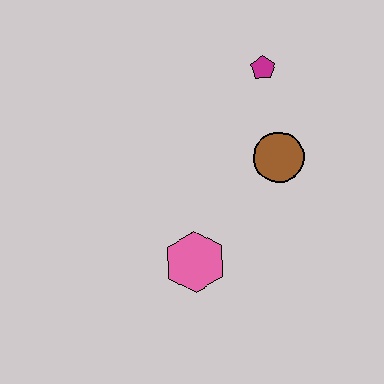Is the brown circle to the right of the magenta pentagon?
Yes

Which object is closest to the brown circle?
The magenta pentagon is closest to the brown circle.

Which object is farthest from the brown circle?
The pink hexagon is farthest from the brown circle.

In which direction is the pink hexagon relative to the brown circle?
The pink hexagon is below the brown circle.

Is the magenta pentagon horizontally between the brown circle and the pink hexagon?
Yes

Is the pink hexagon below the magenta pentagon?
Yes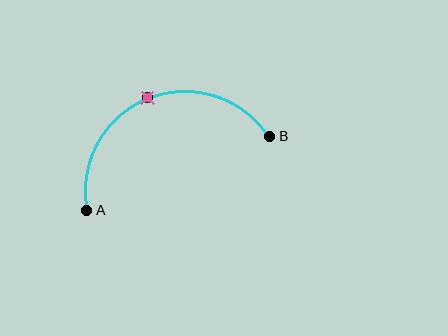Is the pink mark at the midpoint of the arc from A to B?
Yes. The pink mark lies on the arc at equal arc-length from both A and B — it is the arc midpoint.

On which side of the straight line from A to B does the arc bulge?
The arc bulges above the straight line connecting A and B.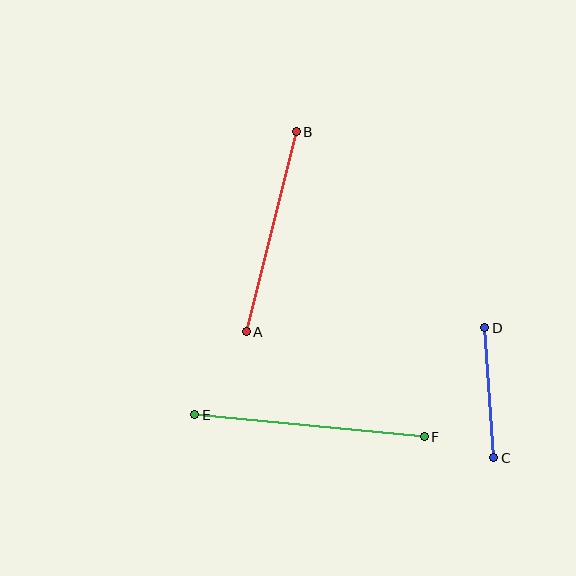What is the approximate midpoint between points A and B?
The midpoint is at approximately (271, 232) pixels.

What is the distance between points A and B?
The distance is approximately 206 pixels.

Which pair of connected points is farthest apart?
Points E and F are farthest apart.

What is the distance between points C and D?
The distance is approximately 130 pixels.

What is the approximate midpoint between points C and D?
The midpoint is at approximately (489, 393) pixels.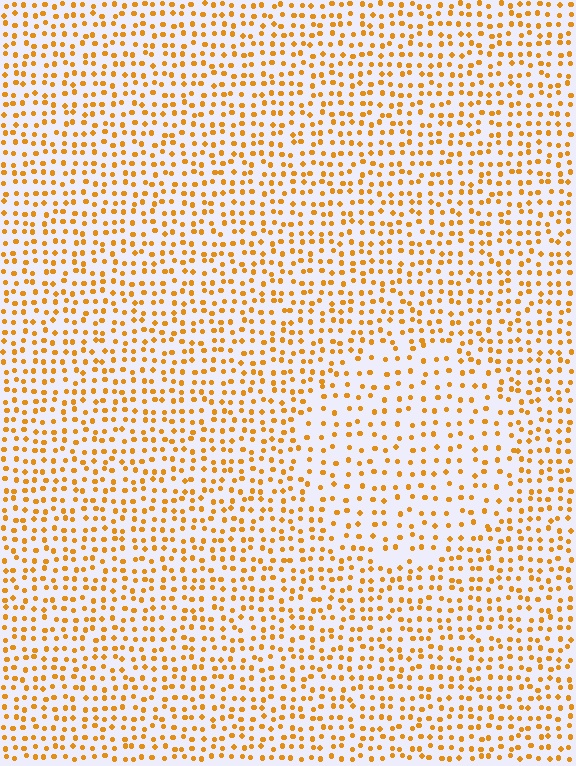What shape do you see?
I see a circle.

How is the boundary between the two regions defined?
The boundary is defined by a change in element density (approximately 1.6x ratio). All elements are the same color, size, and shape.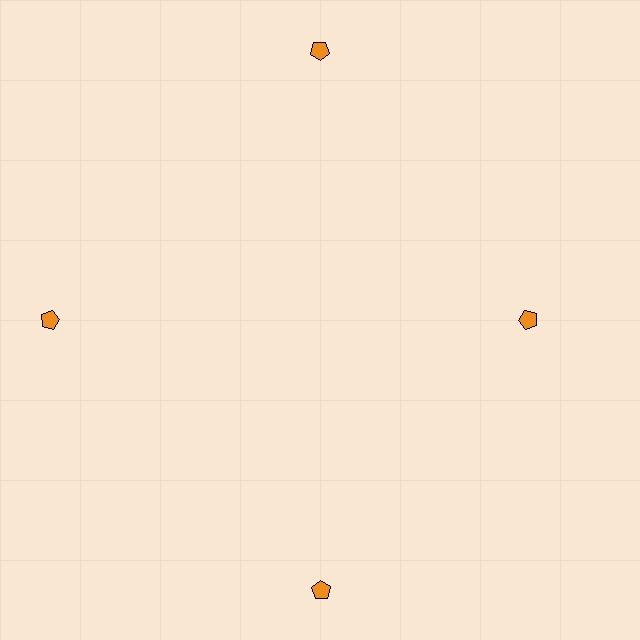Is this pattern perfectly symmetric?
No. The 4 orange pentagons are arranged in a ring, but one element near the 3 o'clock position is pulled inward toward the center, breaking the 4-fold rotational symmetry.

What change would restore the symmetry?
The symmetry would be restored by moving it outward, back onto the ring so that all 4 pentagons sit at equal angles and equal distance from the center.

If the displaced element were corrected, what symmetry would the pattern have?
It would have 4-fold rotational symmetry — the pattern would map onto itself every 90 degrees.